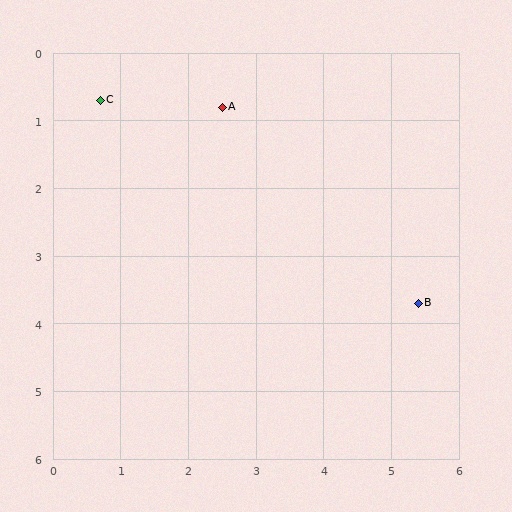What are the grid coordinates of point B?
Point B is at approximately (5.4, 3.7).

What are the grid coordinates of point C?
Point C is at approximately (0.7, 0.7).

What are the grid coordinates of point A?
Point A is at approximately (2.5, 0.8).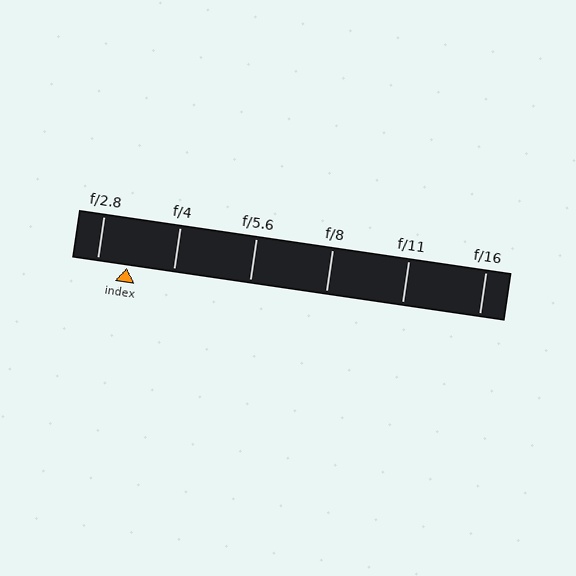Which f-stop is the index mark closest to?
The index mark is closest to f/2.8.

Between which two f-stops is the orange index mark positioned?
The index mark is between f/2.8 and f/4.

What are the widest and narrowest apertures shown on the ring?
The widest aperture shown is f/2.8 and the narrowest is f/16.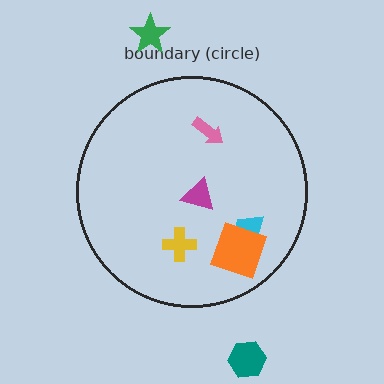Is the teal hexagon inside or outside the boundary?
Outside.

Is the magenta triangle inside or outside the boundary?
Inside.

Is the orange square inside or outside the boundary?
Inside.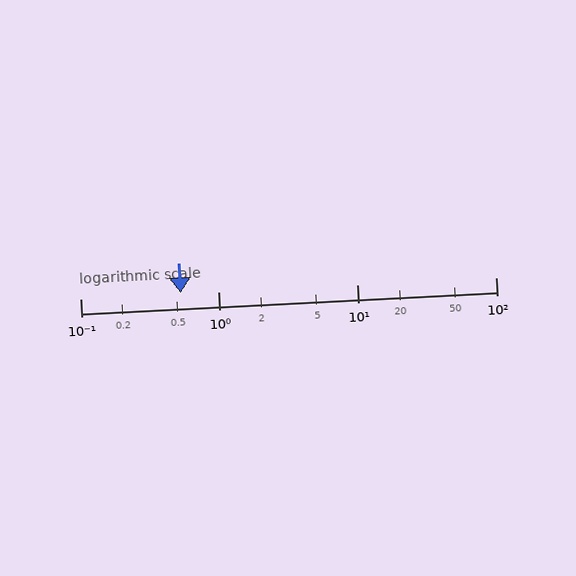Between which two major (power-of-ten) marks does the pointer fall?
The pointer is between 0.1 and 1.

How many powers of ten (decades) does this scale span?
The scale spans 3 decades, from 0.1 to 100.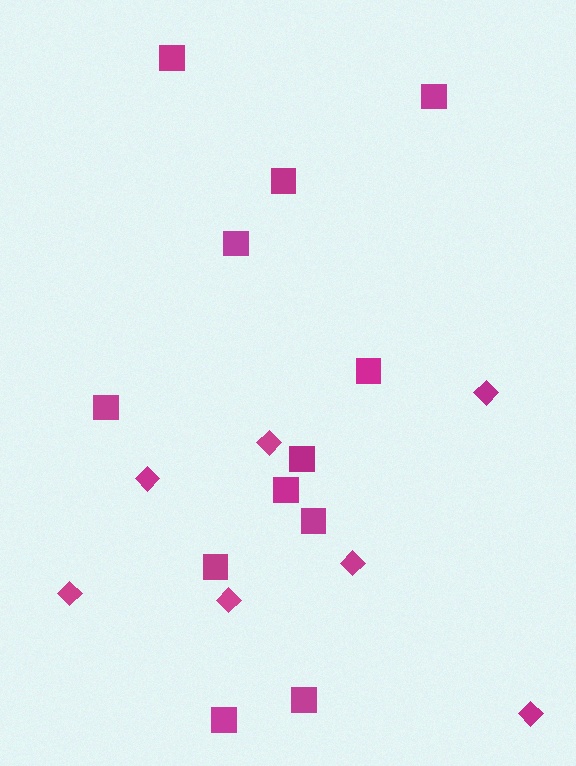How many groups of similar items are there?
There are 2 groups: one group of squares (12) and one group of diamonds (7).